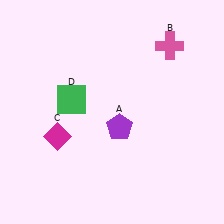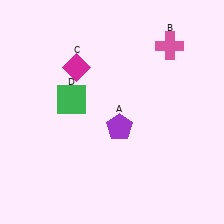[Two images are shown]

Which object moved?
The magenta diamond (C) moved up.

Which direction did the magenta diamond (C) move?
The magenta diamond (C) moved up.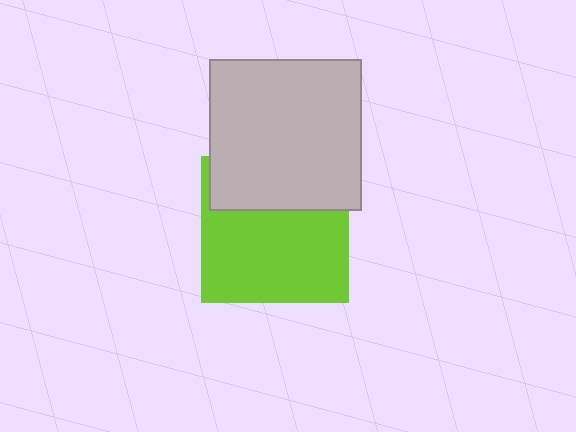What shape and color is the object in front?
The object in front is a light gray square.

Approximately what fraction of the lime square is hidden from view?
Roughly 36% of the lime square is hidden behind the light gray square.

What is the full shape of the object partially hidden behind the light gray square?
The partially hidden object is a lime square.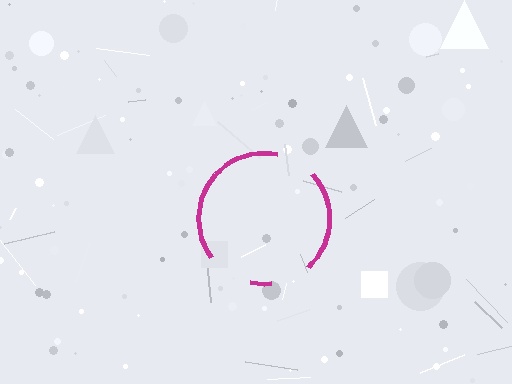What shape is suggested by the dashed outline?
The dashed outline suggests a circle.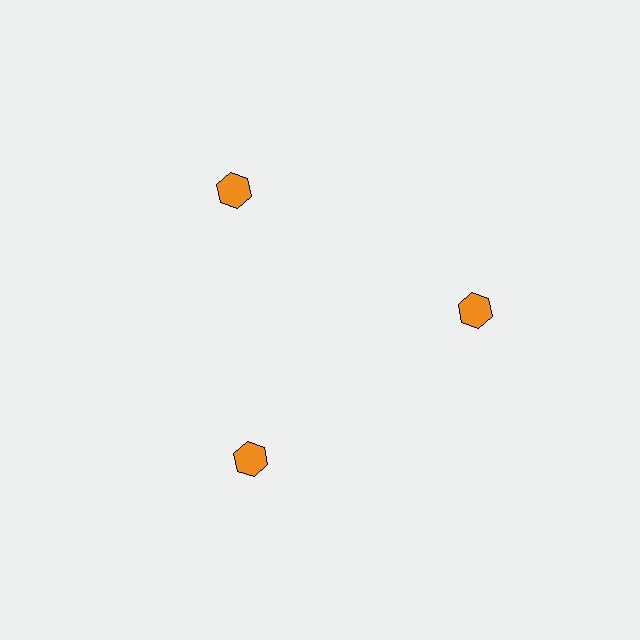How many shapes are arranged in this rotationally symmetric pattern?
There are 3 shapes, arranged in 3 groups of 1.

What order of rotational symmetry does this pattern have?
This pattern has 3-fold rotational symmetry.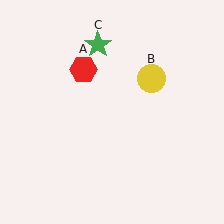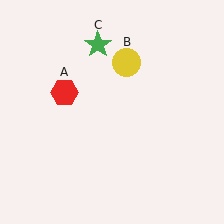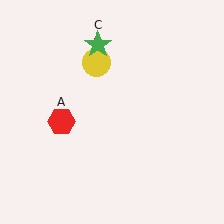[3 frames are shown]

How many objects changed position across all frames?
2 objects changed position: red hexagon (object A), yellow circle (object B).